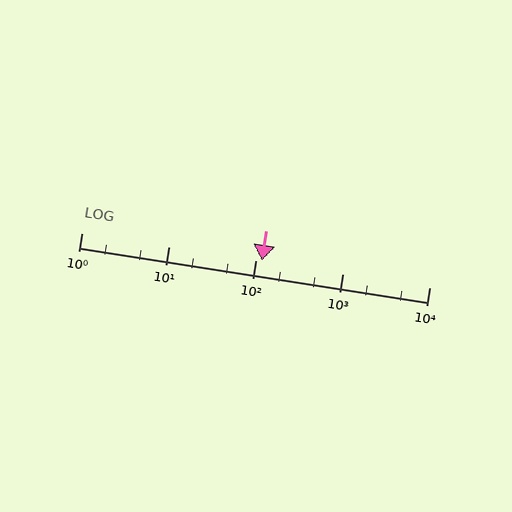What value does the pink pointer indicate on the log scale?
The pointer indicates approximately 120.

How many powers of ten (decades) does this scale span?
The scale spans 4 decades, from 1 to 10000.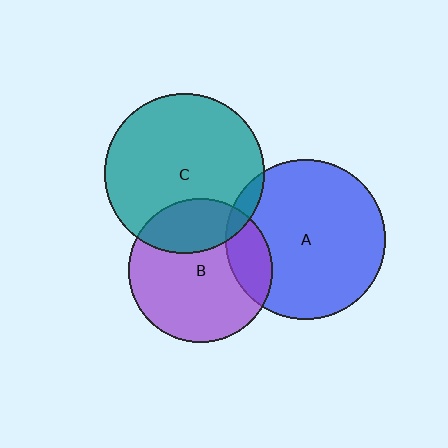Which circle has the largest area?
Circle C (teal).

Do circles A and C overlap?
Yes.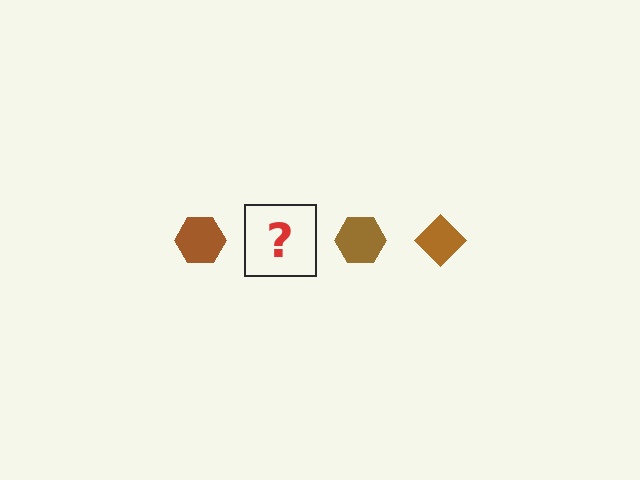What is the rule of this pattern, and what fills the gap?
The rule is that the pattern cycles through hexagon, diamond shapes in brown. The gap should be filled with a brown diamond.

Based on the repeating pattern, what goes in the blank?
The blank should be a brown diamond.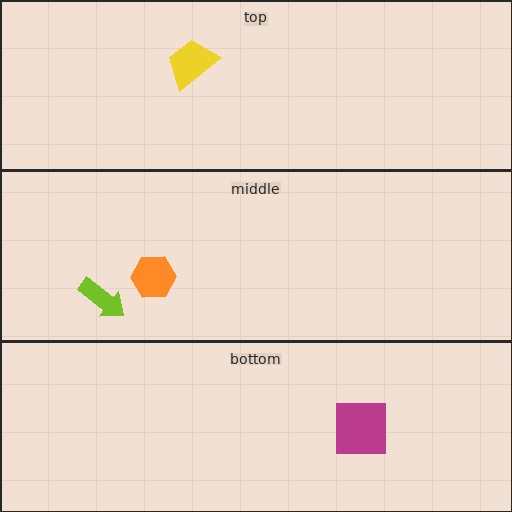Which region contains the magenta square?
The bottom region.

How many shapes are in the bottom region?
1.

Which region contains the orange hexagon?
The middle region.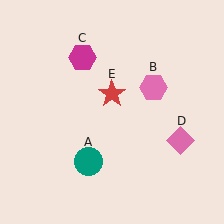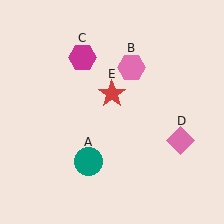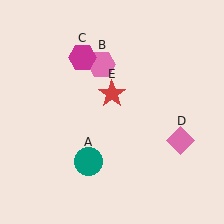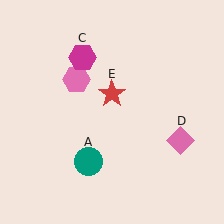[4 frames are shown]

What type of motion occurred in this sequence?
The pink hexagon (object B) rotated counterclockwise around the center of the scene.